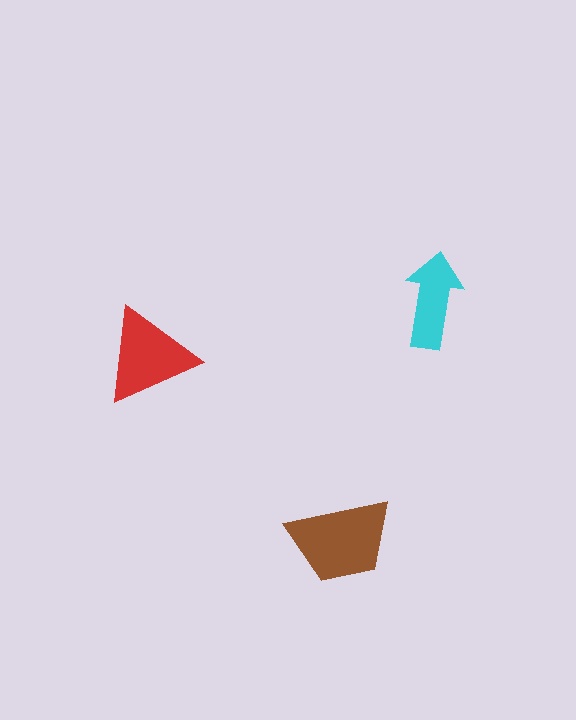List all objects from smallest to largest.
The cyan arrow, the red triangle, the brown trapezoid.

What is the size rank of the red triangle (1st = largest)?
2nd.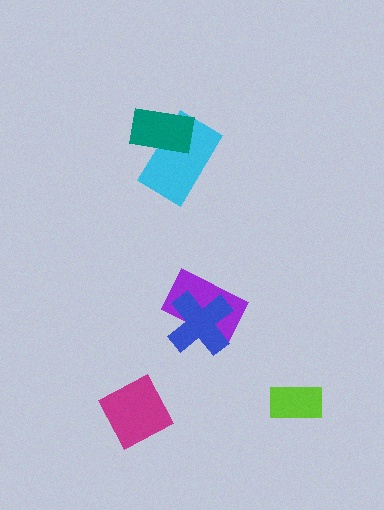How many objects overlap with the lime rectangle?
0 objects overlap with the lime rectangle.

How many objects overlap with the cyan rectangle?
1 object overlaps with the cyan rectangle.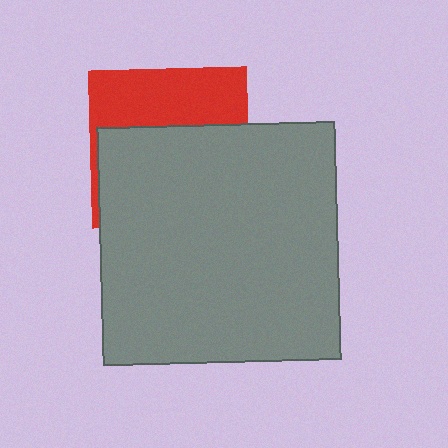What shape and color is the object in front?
The object in front is a gray square.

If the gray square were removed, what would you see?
You would see the complete red square.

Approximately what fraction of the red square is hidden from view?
Roughly 61% of the red square is hidden behind the gray square.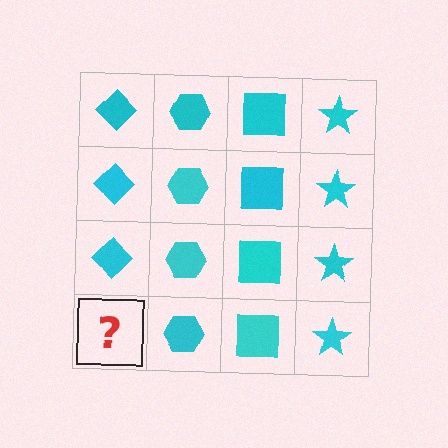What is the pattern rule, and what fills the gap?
The rule is that each column has a consistent shape. The gap should be filled with a cyan diamond.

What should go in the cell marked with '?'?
The missing cell should contain a cyan diamond.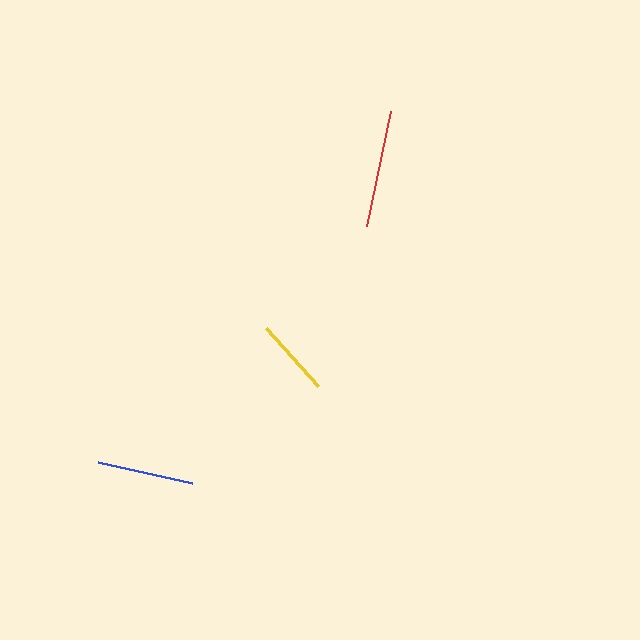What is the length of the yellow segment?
The yellow segment is approximately 78 pixels long.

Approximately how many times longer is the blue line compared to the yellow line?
The blue line is approximately 1.2 times the length of the yellow line.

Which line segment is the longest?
The red line is the longest at approximately 118 pixels.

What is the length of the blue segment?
The blue segment is approximately 97 pixels long.